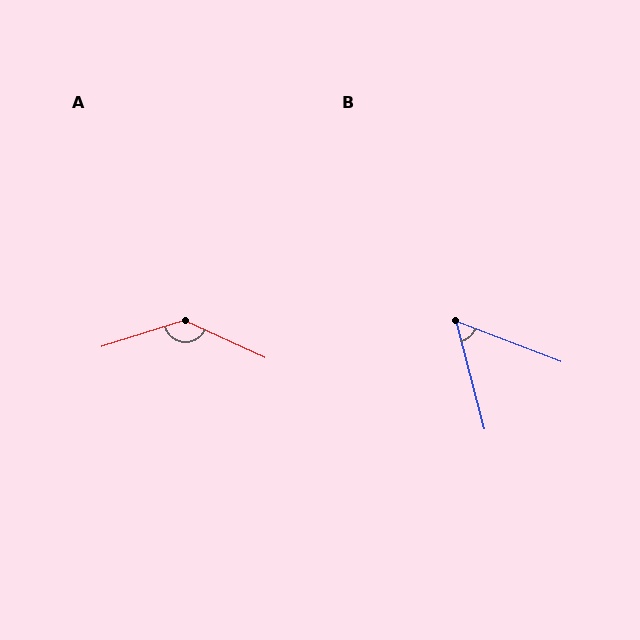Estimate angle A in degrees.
Approximately 137 degrees.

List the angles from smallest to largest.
B (54°), A (137°).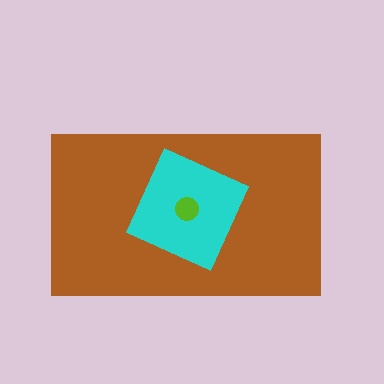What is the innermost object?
The lime circle.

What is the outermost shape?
The brown rectangle.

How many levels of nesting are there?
3.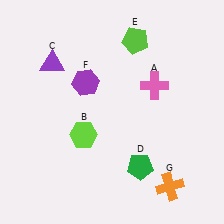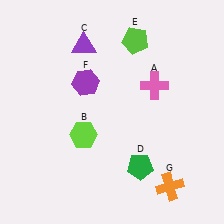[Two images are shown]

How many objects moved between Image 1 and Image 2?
1 object moved between the two images.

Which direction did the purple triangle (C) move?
The purple triangle (C) moved right.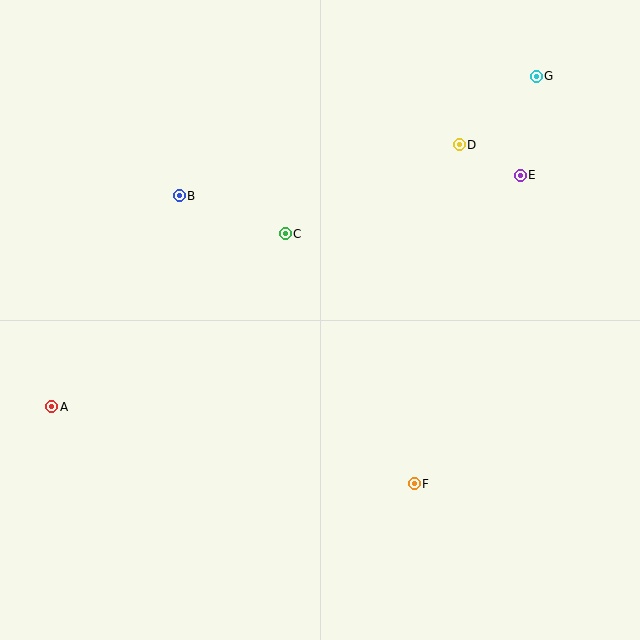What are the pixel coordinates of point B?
Point B is at (179, 196).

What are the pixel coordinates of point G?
Point G is at (536, 76).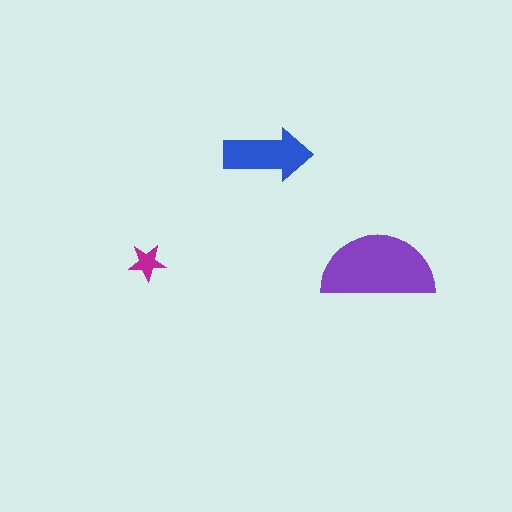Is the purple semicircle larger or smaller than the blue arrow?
Larger.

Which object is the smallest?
The magenta star.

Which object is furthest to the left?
The magenta star is leftmost.